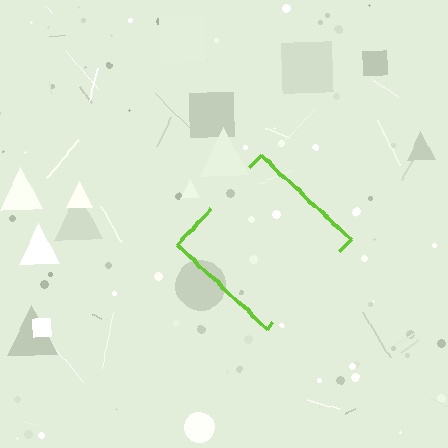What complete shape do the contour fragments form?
The contour fragments form a diamond.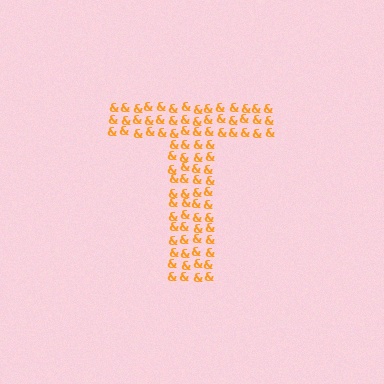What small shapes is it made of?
It is made of small ampersands.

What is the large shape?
The large shape is the letter T.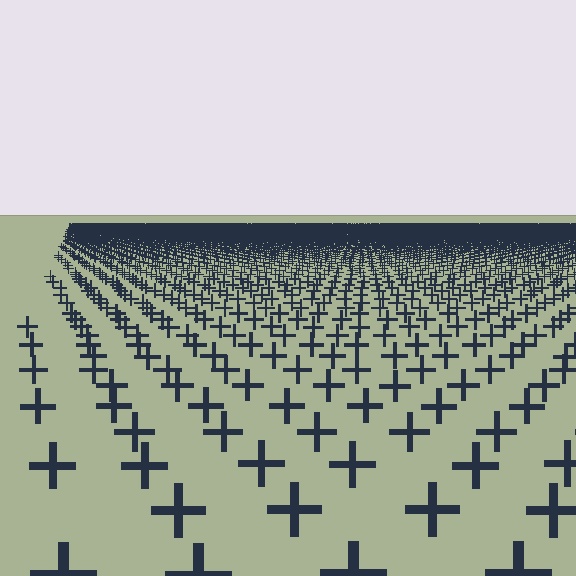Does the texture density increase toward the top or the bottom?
Density increases toward the top.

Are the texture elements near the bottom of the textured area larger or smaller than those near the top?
Larger. Near the bottom, elements are closer to the viewer and appear at a bigger on-screen size.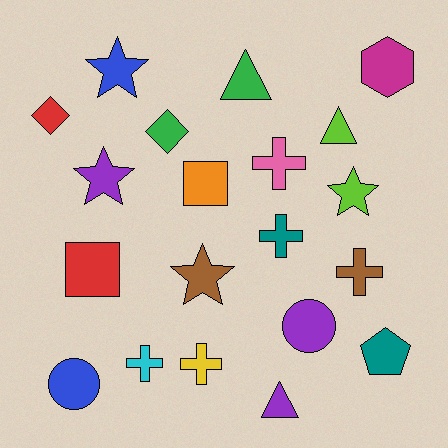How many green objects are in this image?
There are 2 green objects.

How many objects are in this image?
There are 20 objects.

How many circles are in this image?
There are 2 circles.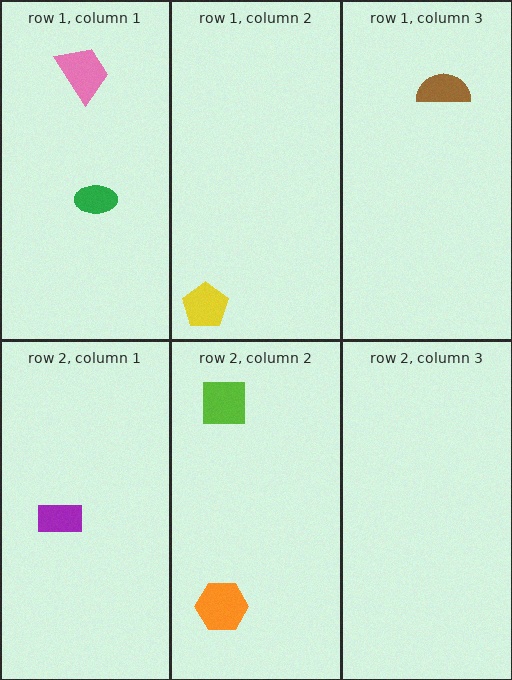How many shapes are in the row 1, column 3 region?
1.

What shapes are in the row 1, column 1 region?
The green ellipse, the pink trapezoid.